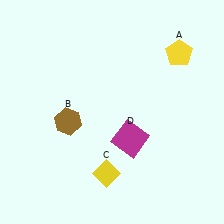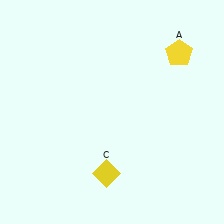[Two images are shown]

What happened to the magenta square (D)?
The magenta square (D) was removed in Image 2. It was in the bottom-right area of Image 1.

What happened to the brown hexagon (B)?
The brown hexagon (B) was removed in Image 2. It was in the bottom-left area of Image 1.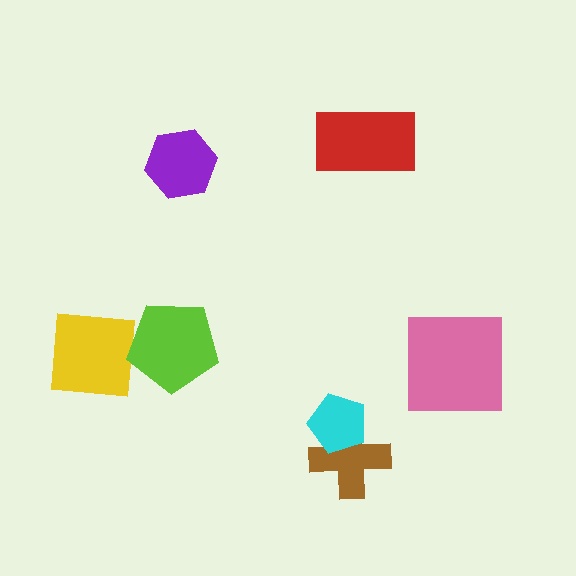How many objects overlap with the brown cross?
1 object overlaps with the brown cross.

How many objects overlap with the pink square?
0 objects overlap with the pink square.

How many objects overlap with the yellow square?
0 objects overlap with the yellow square.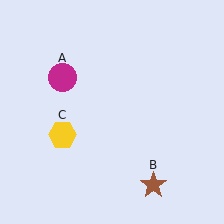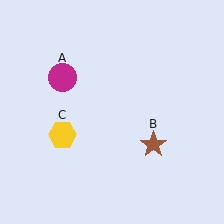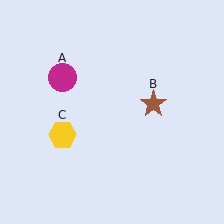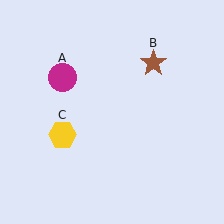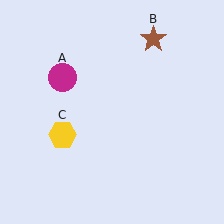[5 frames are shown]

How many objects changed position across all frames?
1 object changed position: brown star (object B).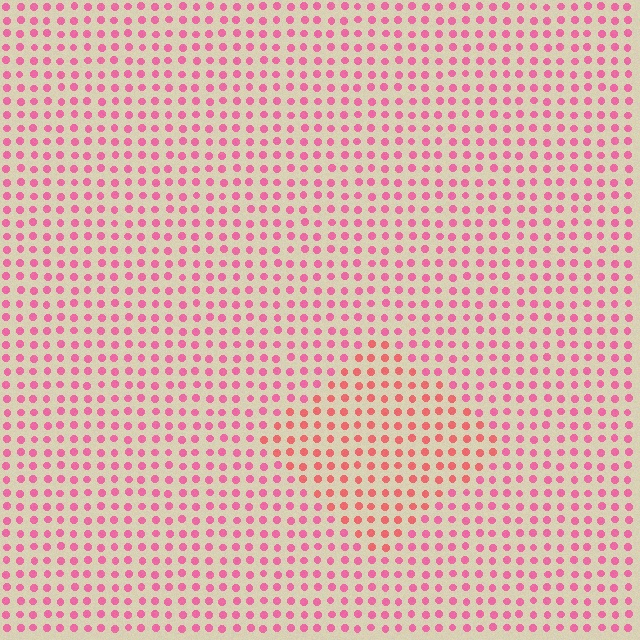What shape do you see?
I see a diamond.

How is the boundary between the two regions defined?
The boundary is defined purely by a slight shift in hue (about 25 degrees). Spacing, size, and orientation are identical on both sides.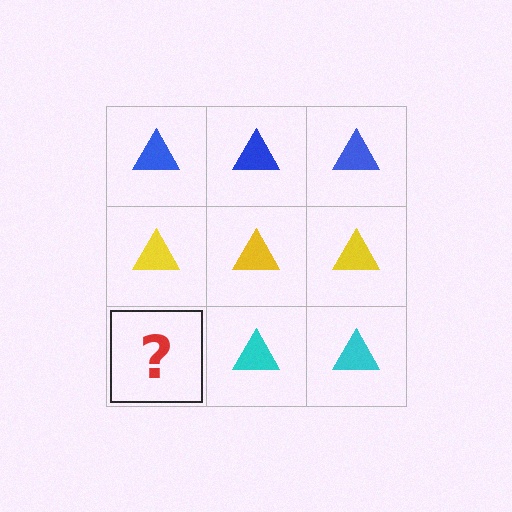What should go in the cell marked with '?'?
The missing cell should contain a cyan triangle.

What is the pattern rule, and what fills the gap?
The rule is that each row has a consistent color. The gap should be filled with a cyan triangle.